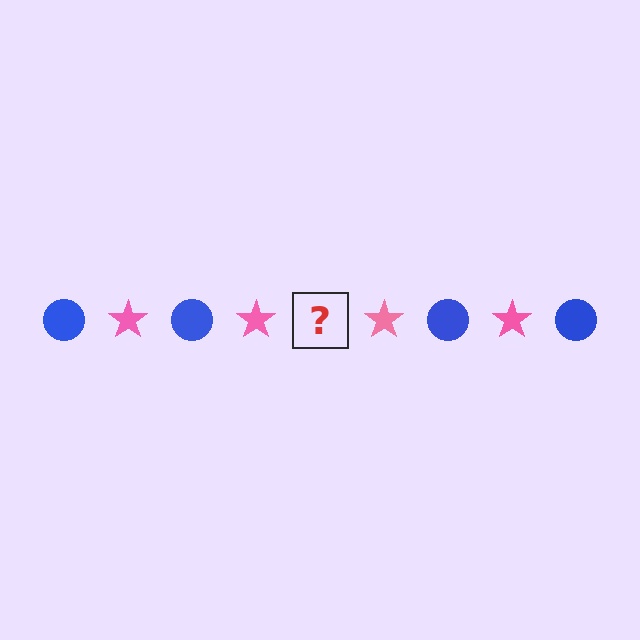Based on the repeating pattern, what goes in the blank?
The blank should be a blue circle.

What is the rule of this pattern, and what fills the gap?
The rule is that the pattern alternates between blue circle and pink star. The gap should be filled with a blue circle.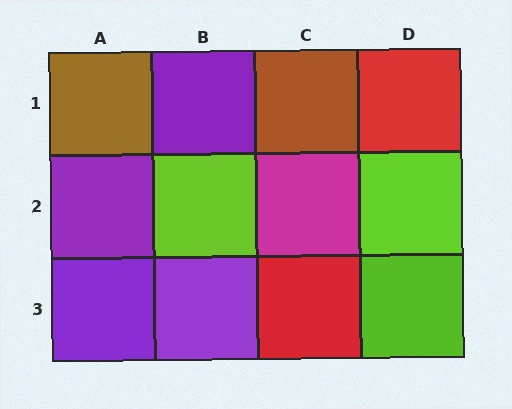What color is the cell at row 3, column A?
Purple.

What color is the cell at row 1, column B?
Purple.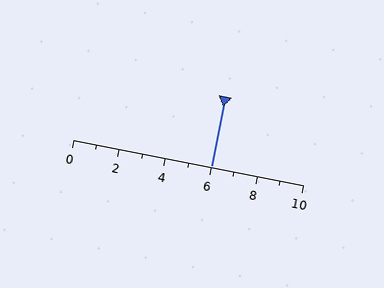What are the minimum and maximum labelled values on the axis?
The axis runs from 0 to 10.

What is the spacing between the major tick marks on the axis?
The major ticks are spaced 2 apart.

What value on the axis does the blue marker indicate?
The marker indicates approximately 6.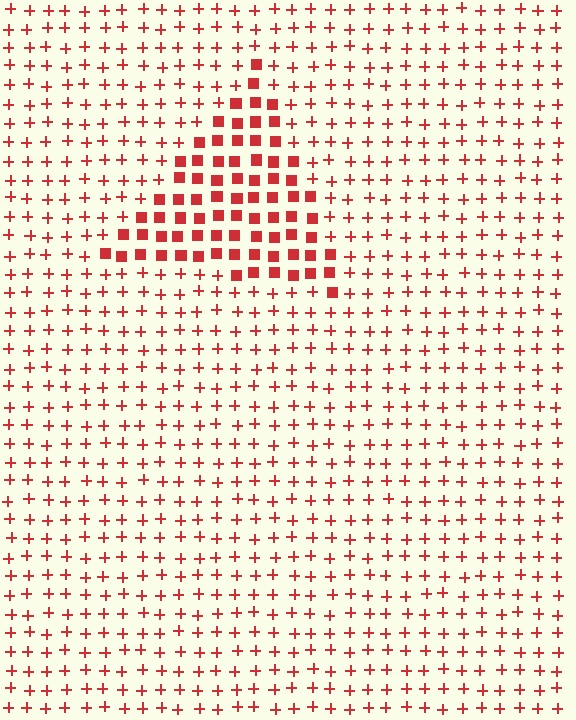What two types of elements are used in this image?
The image uses squares inside the triangle region and plus signs outside it.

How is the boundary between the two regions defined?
The boundary is defined by a change in element shape: squares inside vs. plus signs outside. All elements share the same color and spacing.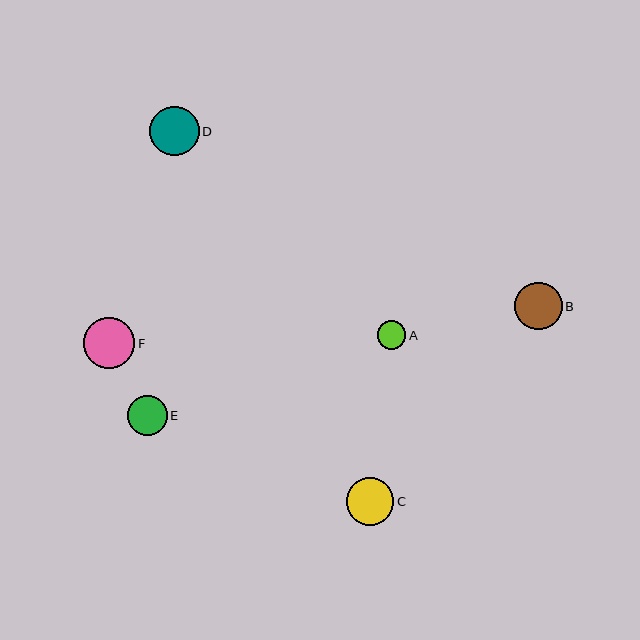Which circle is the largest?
Circle F is the largest with a size of approximately 51 pixels.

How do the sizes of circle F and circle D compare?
Circle F and circle D are approximately the same size.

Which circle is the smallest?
Circle A is the smallest with a size of approximately 28 pixels.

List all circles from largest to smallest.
From largest to smallest: F, D, C, B, E, A.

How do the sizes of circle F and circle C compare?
Circle F and circle C are approximately the same size.